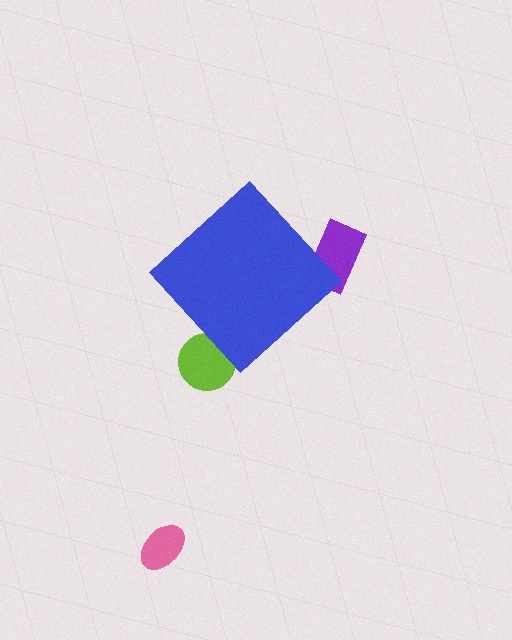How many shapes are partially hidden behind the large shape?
2 shapes are partially hidden.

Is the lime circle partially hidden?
Yes, the lime circle is partially hidden behind the blue diamond.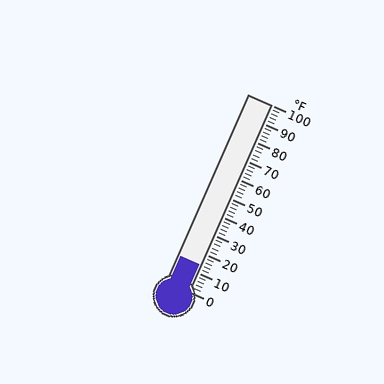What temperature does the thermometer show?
The thermometer shows approximately 14°F.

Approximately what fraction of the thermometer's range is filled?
The thermometer is filled to approximately 15% of its range.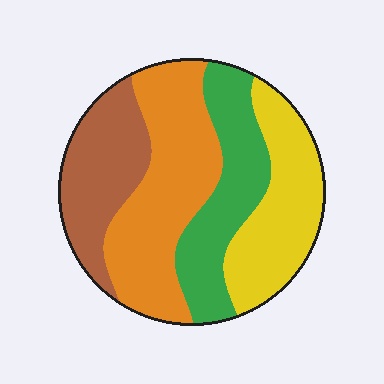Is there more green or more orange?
Orange.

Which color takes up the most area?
Orange, at roughly 35%.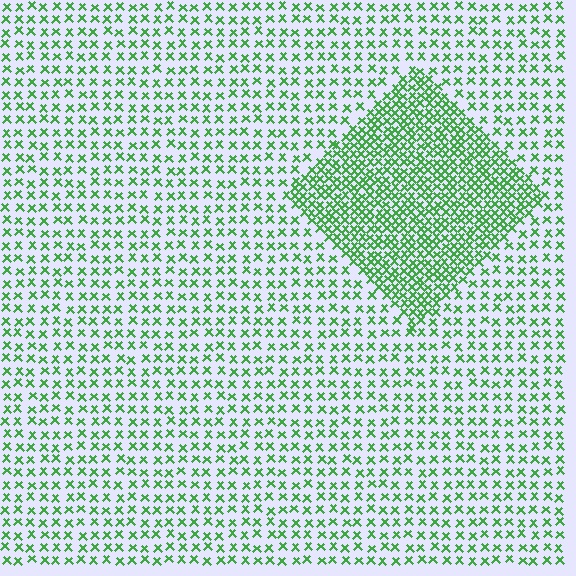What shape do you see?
I see a diamond.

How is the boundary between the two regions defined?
The boundary is defined by a change in element density (approximately 2.3x ratio). All elements are the same color, size, and shape.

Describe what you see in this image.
The image contains small green elements arranged at two different densities. A diamond-shaped region is visible where the elements are more densely packed than the surrounding area.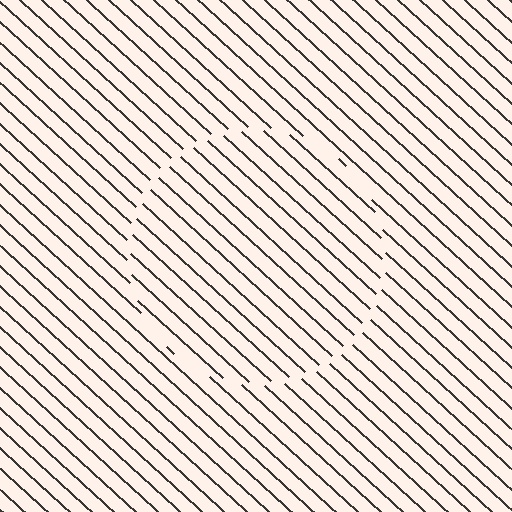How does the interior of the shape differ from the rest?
The interior of the shape contains the same grating, shifted by half a period — the contour is defined by the phase discontinuity where line-ends from the inner and outer gratings abut.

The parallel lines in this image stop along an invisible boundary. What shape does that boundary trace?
An illusory circle. The interior of the shape contains the same grating, shifted by half a period — the contour is defined by the phase discontinuity where line-ends from the inner and outer gratings abut.